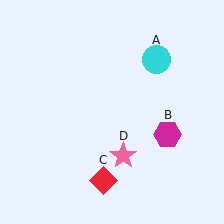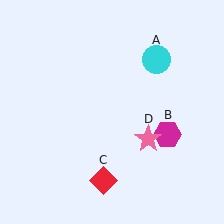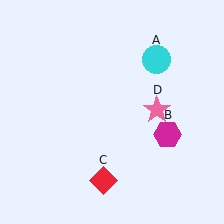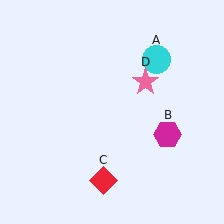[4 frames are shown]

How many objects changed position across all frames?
1 object changed position: pink star (object D).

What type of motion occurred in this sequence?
The pink star (object D) rotated counterclockwise around the center of the scene.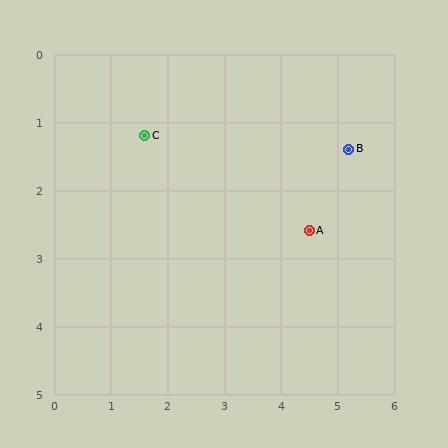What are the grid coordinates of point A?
Point A is at approximately (4.5, 2.6).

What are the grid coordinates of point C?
Point C is at approximately (1.6, 1.2).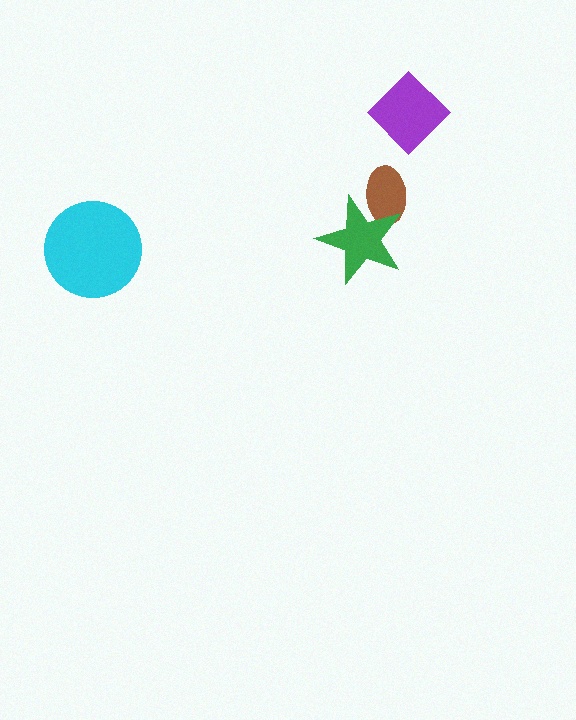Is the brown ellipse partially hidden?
Yes, it is partially covered by another shape.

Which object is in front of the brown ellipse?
The green star is in front of the brown ellipse.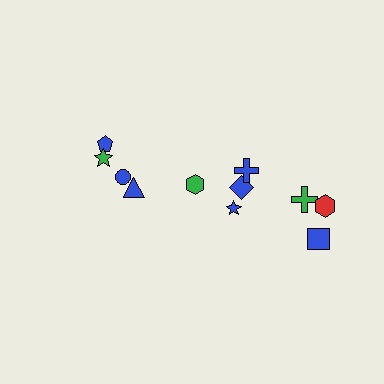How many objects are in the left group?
There are 4 objects.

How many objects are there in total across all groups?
There are 11 objects.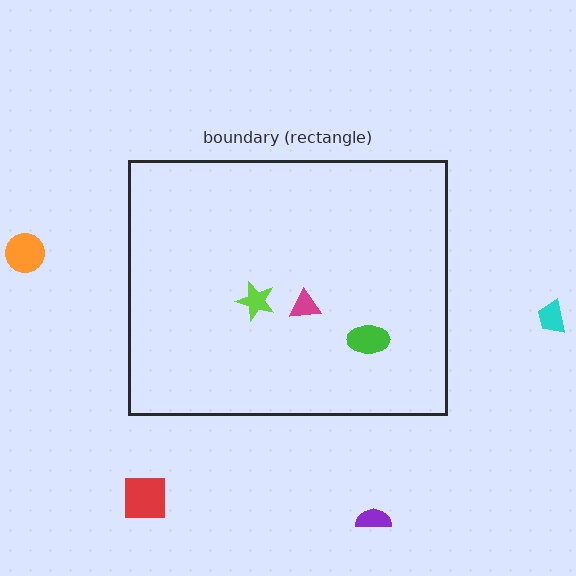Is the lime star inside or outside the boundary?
Inside.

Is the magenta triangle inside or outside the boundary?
Inside.